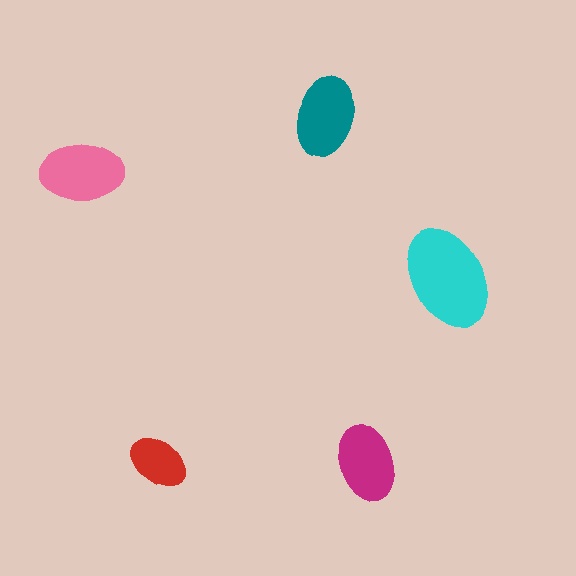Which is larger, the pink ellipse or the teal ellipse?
The pink one.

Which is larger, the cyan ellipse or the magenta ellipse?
The cyan one.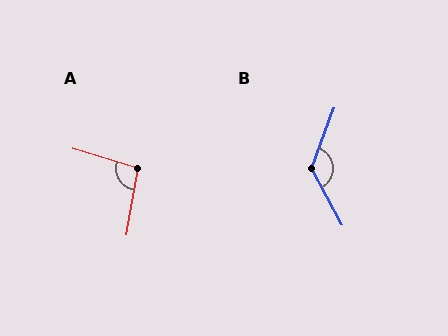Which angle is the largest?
B, at approximately 131 degrees.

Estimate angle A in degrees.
Approximately 97 degrees.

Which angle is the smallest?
A, at approximately 97 degrees.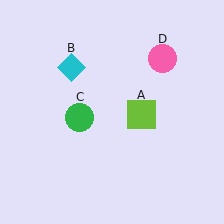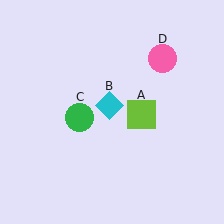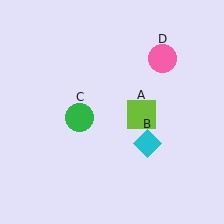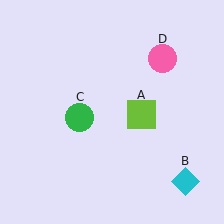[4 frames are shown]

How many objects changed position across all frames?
1 object changed position: cyan diamond (object B).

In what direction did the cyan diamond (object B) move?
The cyan diamond (object B) moved down and to the right.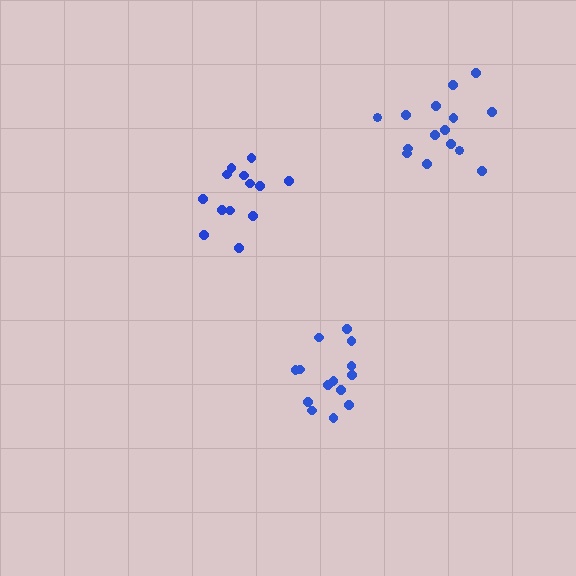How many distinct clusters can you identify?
There are 3 distinct clusters.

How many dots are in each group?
Group 1: 14 dots, Group 2: 15 dots, Group 3: 13 dots (42 total).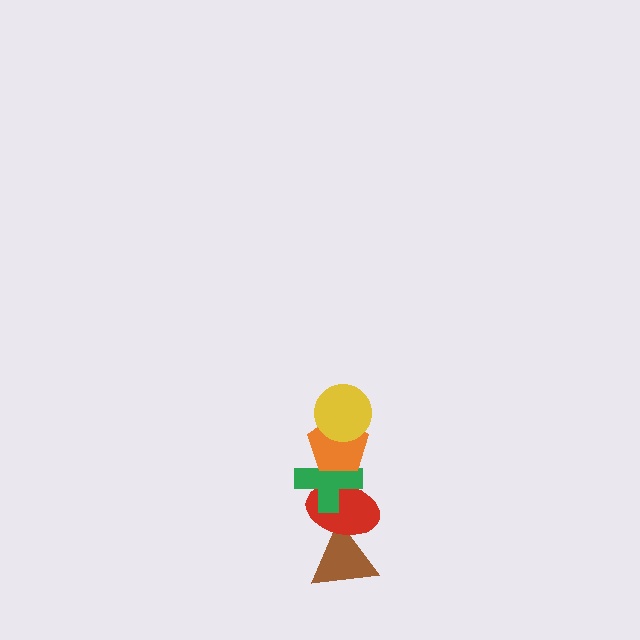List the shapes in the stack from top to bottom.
From top to bottom: the yellow circle, the orange pentagon, the green cross, the red ellipse, the brown triangle.